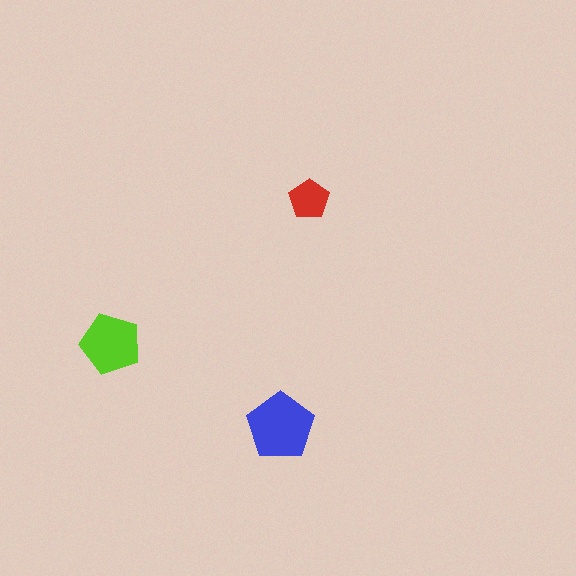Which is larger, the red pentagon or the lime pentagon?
The lime one.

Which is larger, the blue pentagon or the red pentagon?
The blue one.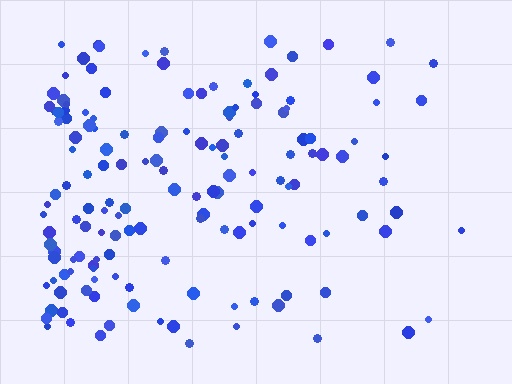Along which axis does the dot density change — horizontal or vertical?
Horizontal.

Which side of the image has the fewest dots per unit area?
The right.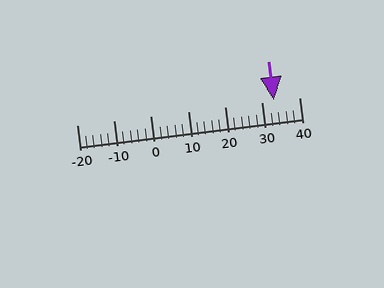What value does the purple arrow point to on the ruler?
The purple arrow points to approximately 33.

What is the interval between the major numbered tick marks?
The major tick marks are spaced 10 units apart.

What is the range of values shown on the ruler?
The ruler shows values from -20 to 40.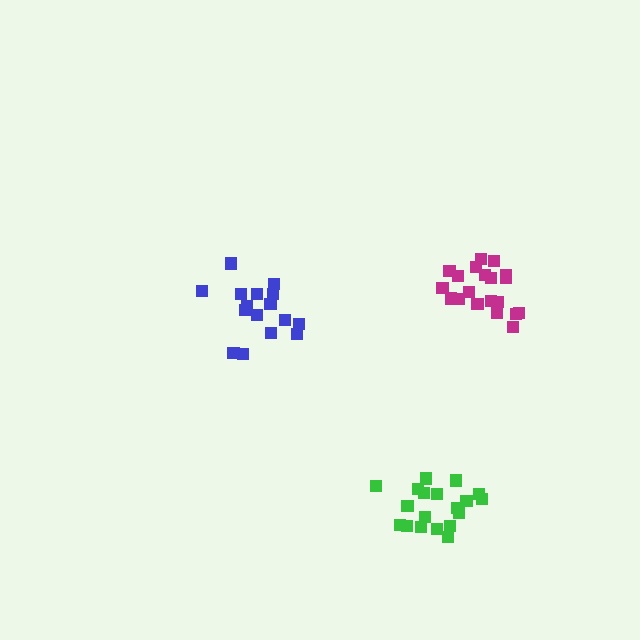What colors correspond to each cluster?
The clusters are colored: blue, green, magenta.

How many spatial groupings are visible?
There are 3 spatial groupings.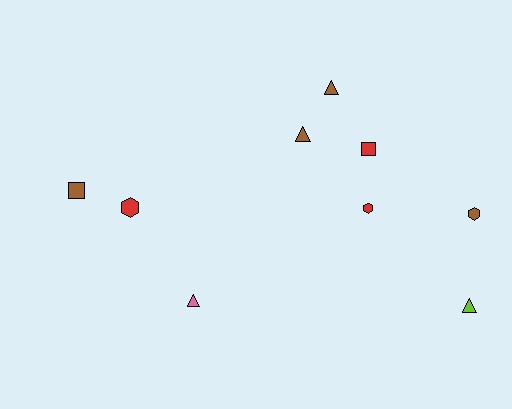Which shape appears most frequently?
Triangle, with 4 objects.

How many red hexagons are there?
There are 2 red hexagons.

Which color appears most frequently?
Brown, with 4 objects.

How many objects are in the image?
There are 9 objects.